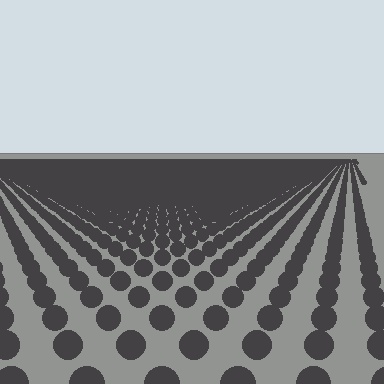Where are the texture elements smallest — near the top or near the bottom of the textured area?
Near the top.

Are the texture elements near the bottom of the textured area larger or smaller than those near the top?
Larger. Near the bottom, elements are closer to the viewer and appear at a bigger on-screen size.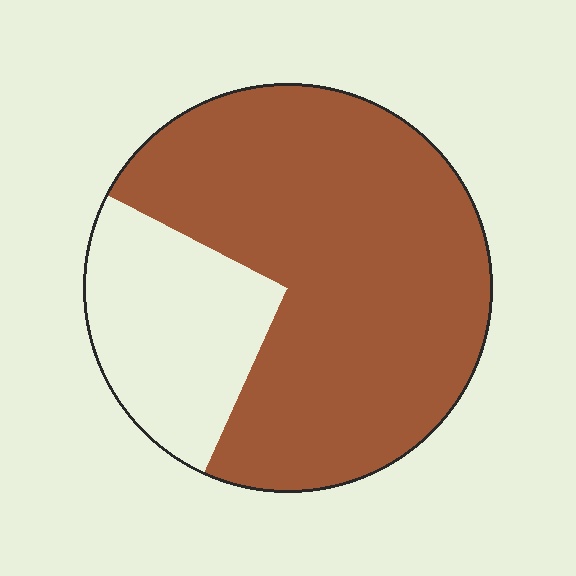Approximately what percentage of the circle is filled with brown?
Approximately 75%.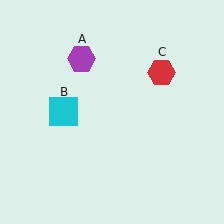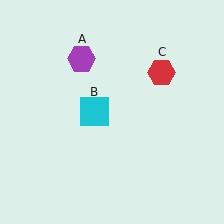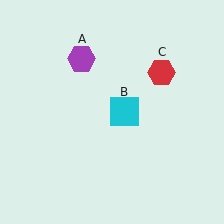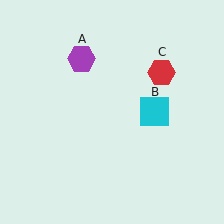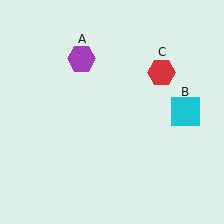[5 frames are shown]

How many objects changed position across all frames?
1 object changed position: cyan square (object B).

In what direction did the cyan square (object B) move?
The cyan square (object B) moved right.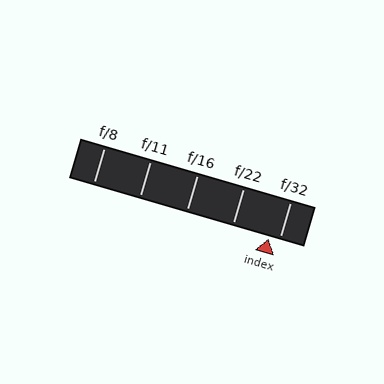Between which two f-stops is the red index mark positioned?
The index mark is between f/22 and f/32.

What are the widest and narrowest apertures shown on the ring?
The widest aperture shown is f/8 and the narrowest is f/32.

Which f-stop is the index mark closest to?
The index mark is closest to f/32.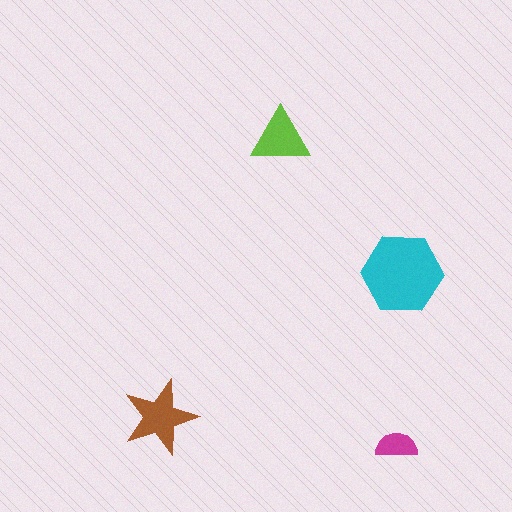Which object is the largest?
The cyan hexagon.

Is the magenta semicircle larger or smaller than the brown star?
Smaller.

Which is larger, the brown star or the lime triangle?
The brown star.